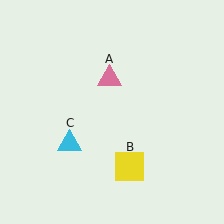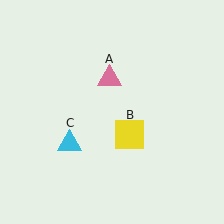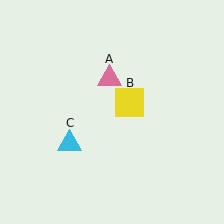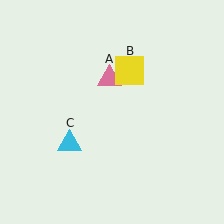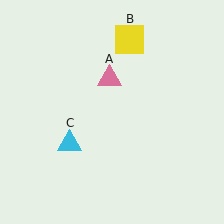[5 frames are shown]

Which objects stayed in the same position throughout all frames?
Pink triangle (object A) and cyan triangle (object C) remained stationary.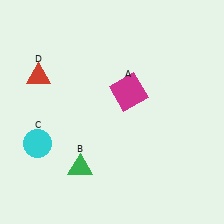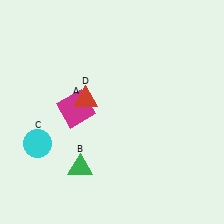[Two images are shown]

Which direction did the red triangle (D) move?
The red triangle (D) moved right.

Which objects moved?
The objects that moved are: the magenta square (A), the red triangle (D).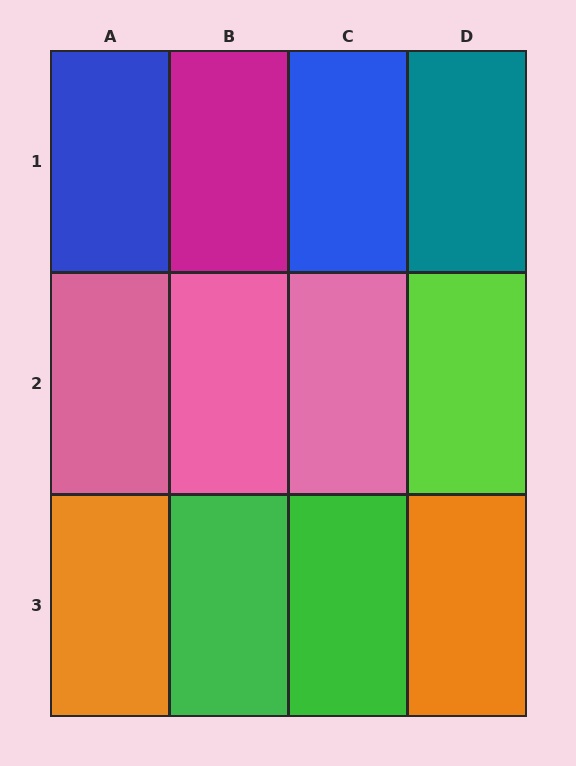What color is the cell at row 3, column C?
Green.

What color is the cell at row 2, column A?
Pink.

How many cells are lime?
1 cell is lime.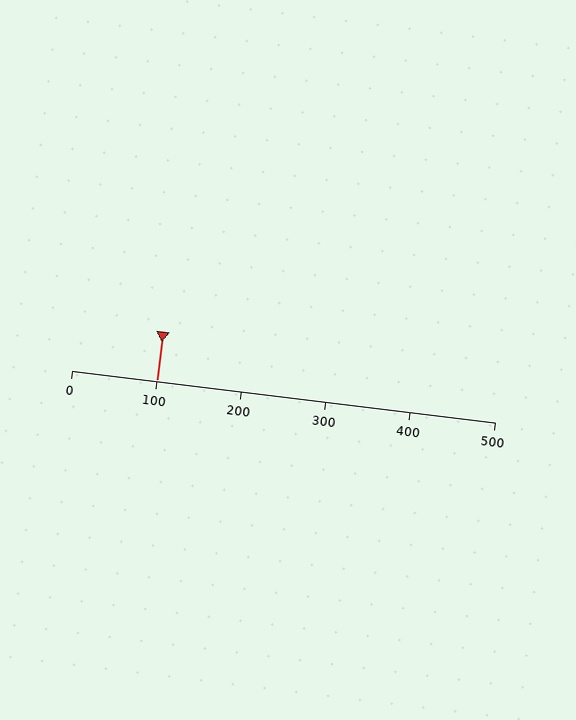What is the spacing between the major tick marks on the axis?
The major ticks are spaced 100 apart.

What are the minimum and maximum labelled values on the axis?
The axis runs from 0 to 500.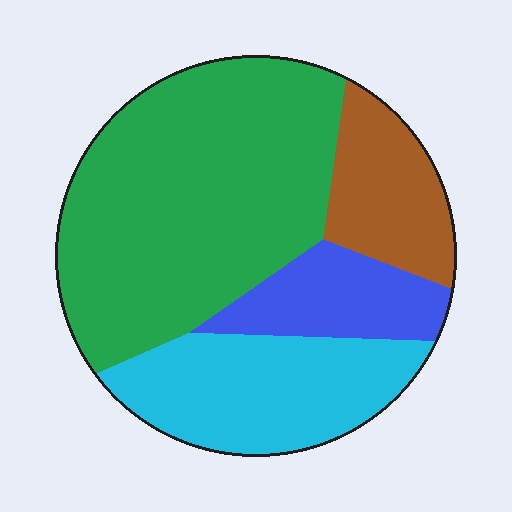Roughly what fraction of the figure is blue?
Blue takes up less than a sixth of the figure.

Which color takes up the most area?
Green, at roughly 50%.